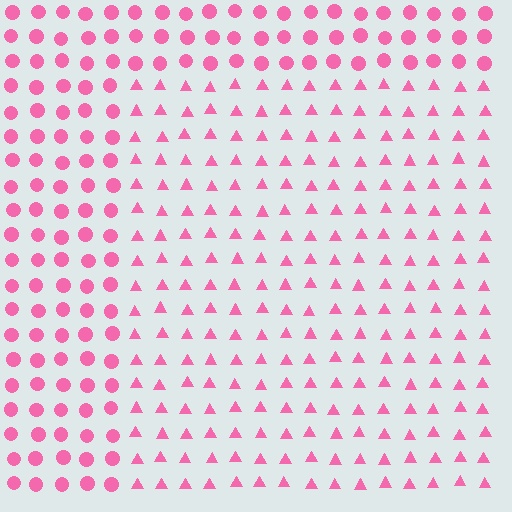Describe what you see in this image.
The image is filled with small pink elements arranged in a uniform grid. A rectangle-shaped region contains triangles, while the surrounding area contains circles. The boundary is defined purely by the change in element shape.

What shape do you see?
I see a rectangle.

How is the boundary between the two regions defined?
The boundary is defined by a change in element shape: triangles inside vs. circles outside. All elements share the same color and spacing.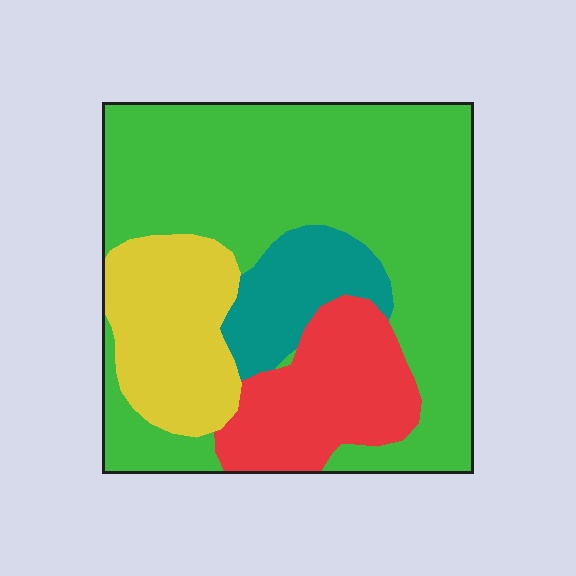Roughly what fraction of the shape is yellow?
Yellow covers about 15% of the shape.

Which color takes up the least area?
Teal, at roughly 10%.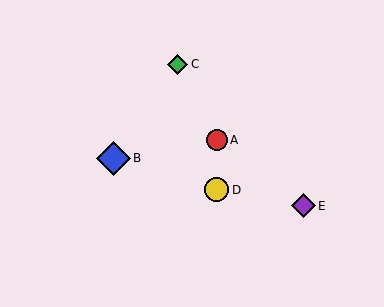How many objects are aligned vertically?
2 objects (A, D) are aligned vertically.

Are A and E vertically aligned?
No, A is at x≈217 and E is at x≈303.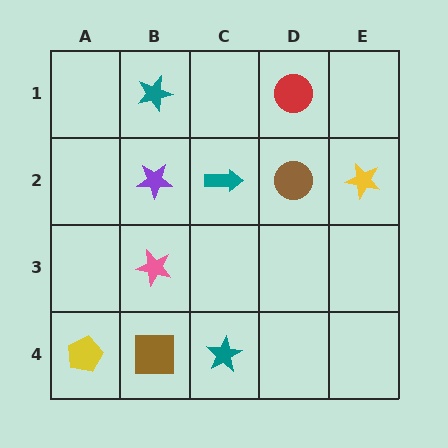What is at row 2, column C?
A teal arrow.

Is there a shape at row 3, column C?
No, that cell is empty.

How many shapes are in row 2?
4 shapes.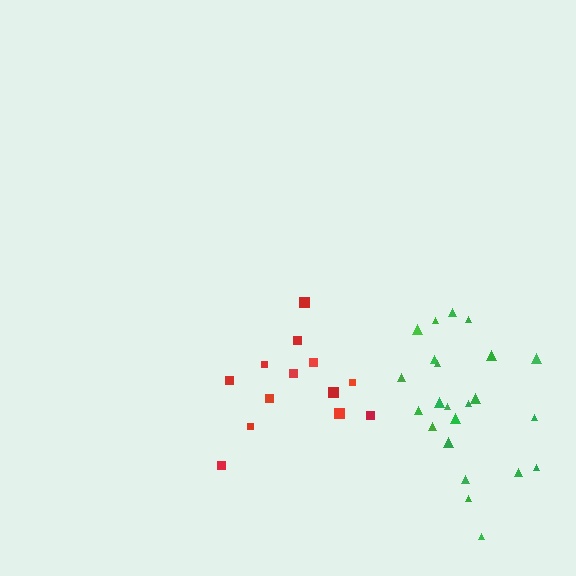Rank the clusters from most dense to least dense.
green, red.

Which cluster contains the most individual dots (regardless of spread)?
Green (23).